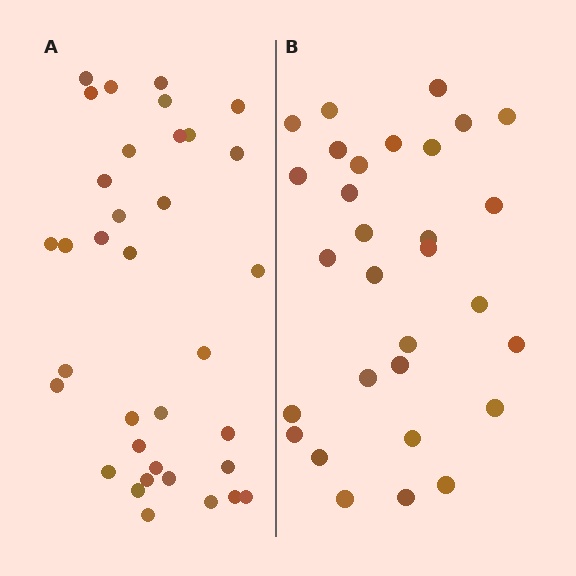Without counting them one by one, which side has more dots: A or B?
Region A (the left region) has more dots.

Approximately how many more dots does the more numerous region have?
Region A has about 5 more dots than region B.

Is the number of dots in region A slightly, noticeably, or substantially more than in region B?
Region A has only slightly more — the two regions are fairly close. The ratio is roughly 1.2 to 1.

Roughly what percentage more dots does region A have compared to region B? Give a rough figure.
About 15% more.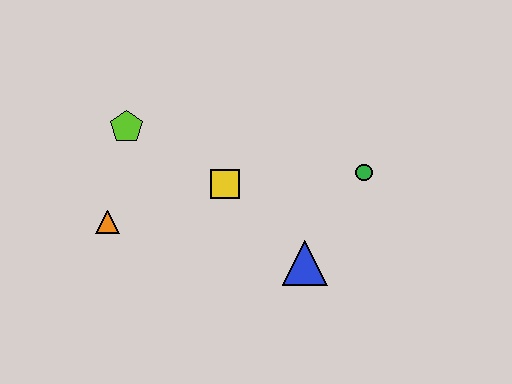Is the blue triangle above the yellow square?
No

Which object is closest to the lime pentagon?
The orange triangle is closest to the lime pentagon.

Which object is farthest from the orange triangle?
The green circle is farthest from the orange triangle.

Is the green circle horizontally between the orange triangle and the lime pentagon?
No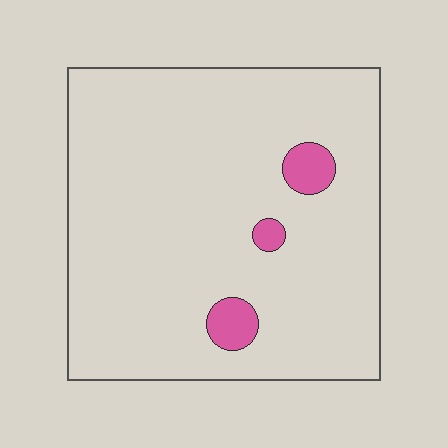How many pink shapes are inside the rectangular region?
3.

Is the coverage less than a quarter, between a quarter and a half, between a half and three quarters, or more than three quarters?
Less than a quarter.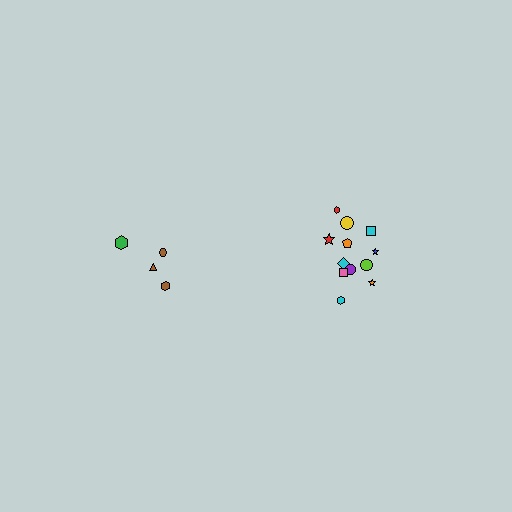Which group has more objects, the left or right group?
The right group.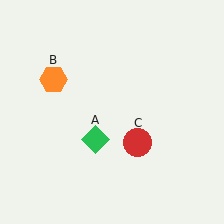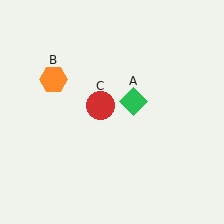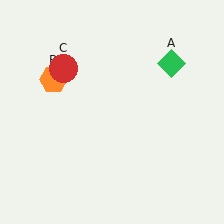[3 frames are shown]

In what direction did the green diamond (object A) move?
The green diamond (object A) moved up and to the right.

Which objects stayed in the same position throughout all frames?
Orange hexagon (object B) remained stationary.